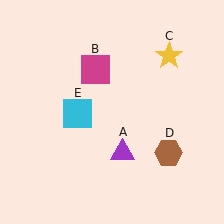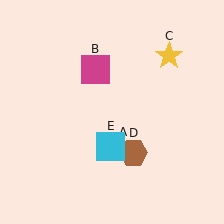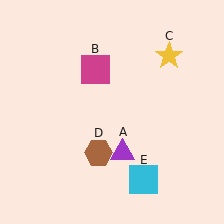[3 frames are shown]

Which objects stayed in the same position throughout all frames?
Purple triangle (object A) and magenta square (object B) and yellow star (object C) remained stationary.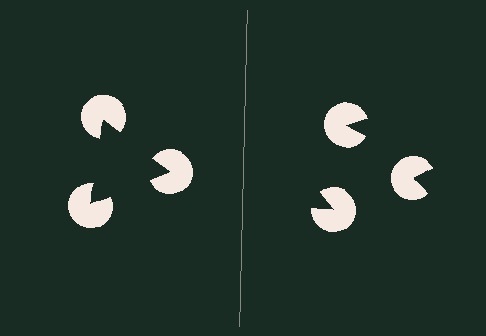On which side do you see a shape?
An illusory triangle appears on the left side. On the right side the wedge cuts are rotated, so no coherent shape forms.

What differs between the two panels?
The pac-man discs are positioned identically on both sides; only the wedge orientations differ. On the left they align to a triangle; on the right they are misaligned.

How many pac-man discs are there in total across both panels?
6 — 3 on each side.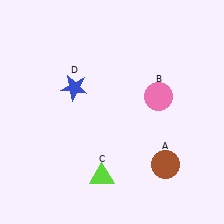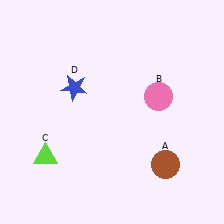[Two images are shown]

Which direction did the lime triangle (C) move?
The lime triangle (C) moved left.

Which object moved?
The lime triangle (C) moved left.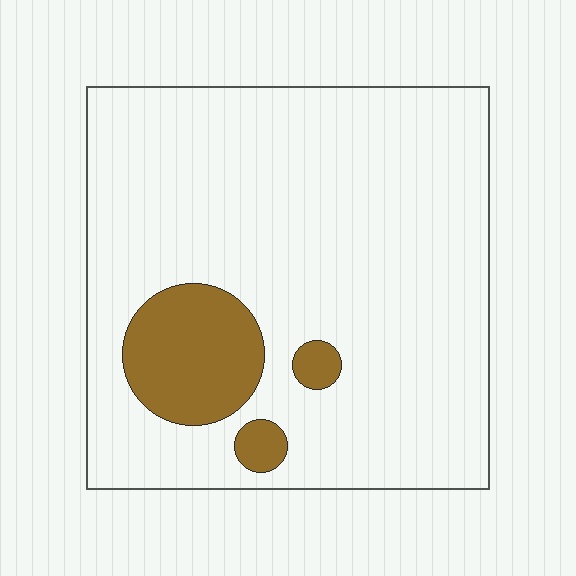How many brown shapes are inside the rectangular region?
3.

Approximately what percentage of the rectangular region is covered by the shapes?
Approximately 10%.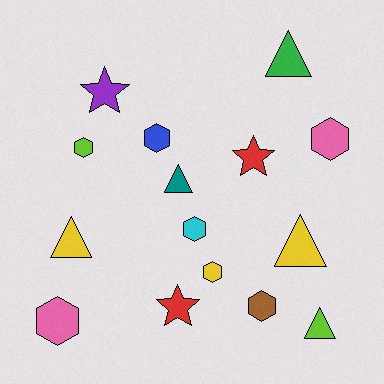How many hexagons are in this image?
There are 7 hexagons.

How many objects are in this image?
There are 15 objects.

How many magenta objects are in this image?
There are no magenta objects.